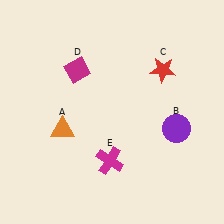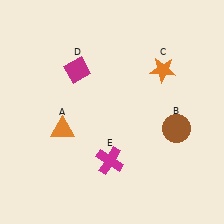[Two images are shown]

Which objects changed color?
B changed from purple to brown. C changed from red to orange.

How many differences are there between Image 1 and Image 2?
There are 2 differences between the two images.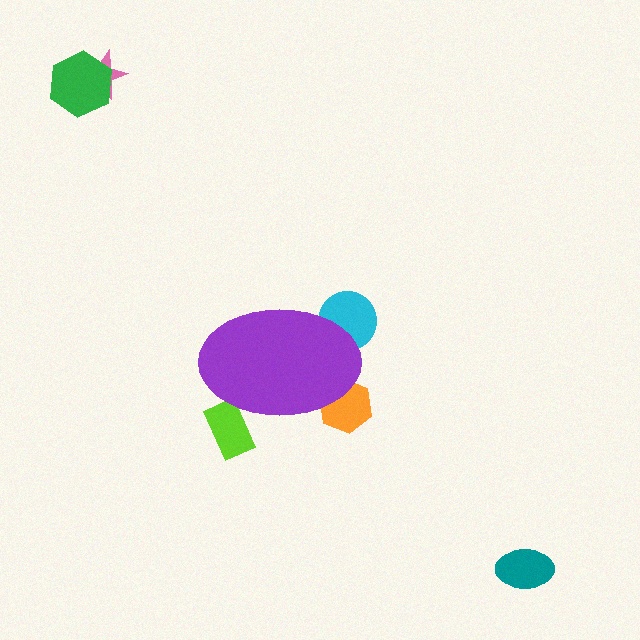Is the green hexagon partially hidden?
No, the green hexagon is fully visible.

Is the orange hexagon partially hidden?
Yes, the orange hexagon is partially hidden behind the purple ellipse.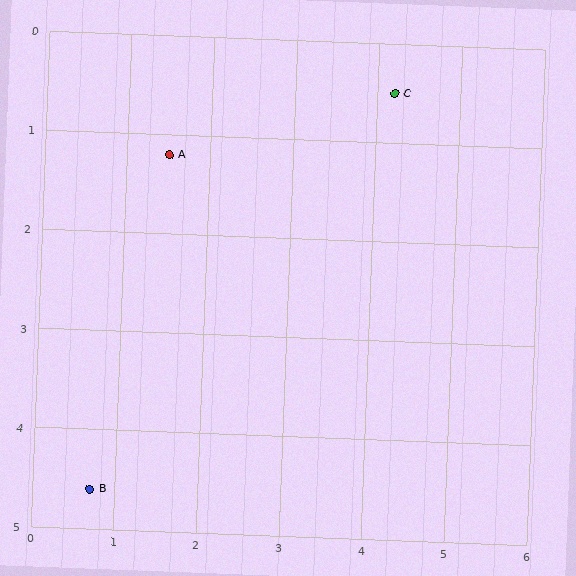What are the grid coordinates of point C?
Point C is at approximately (4.2, 0.5).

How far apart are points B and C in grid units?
Points B and C are about 5.4 grid units apart.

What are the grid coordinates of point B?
Point B is at approximately (0.7, 4.6).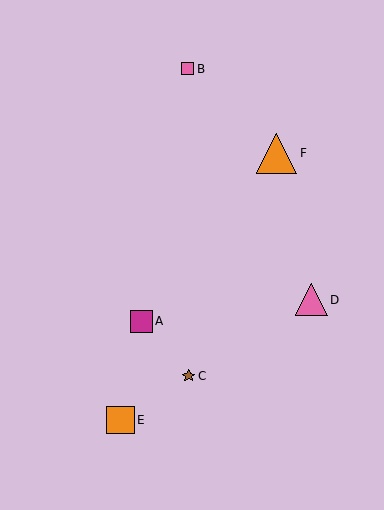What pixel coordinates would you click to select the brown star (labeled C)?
Click at (188, 376) to select the brown star C.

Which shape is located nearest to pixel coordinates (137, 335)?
The magenta square (labeled A) at (141, 321) is nearest to that location.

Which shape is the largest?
The orange triangle (labeled F) is the largest.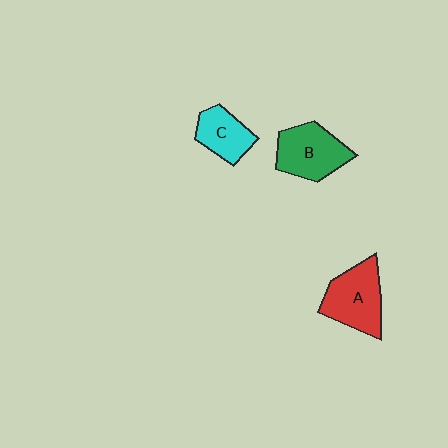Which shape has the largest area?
Shape A (red).